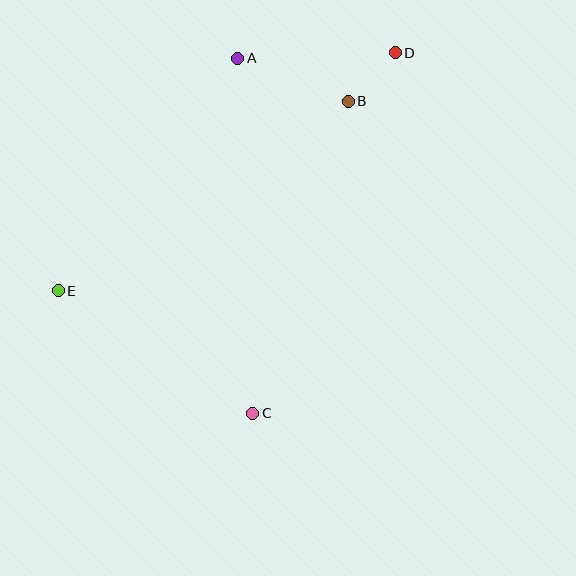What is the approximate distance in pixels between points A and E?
The distance between A and E is approximately 294 pixels.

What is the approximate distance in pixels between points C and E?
The distance between C and E is approximately 230 pixels.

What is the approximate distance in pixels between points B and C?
The distance between B and C is approximately 326 pixels.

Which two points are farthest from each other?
Points D and E are farthest from each other.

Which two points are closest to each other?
Points B and D are closest to each other.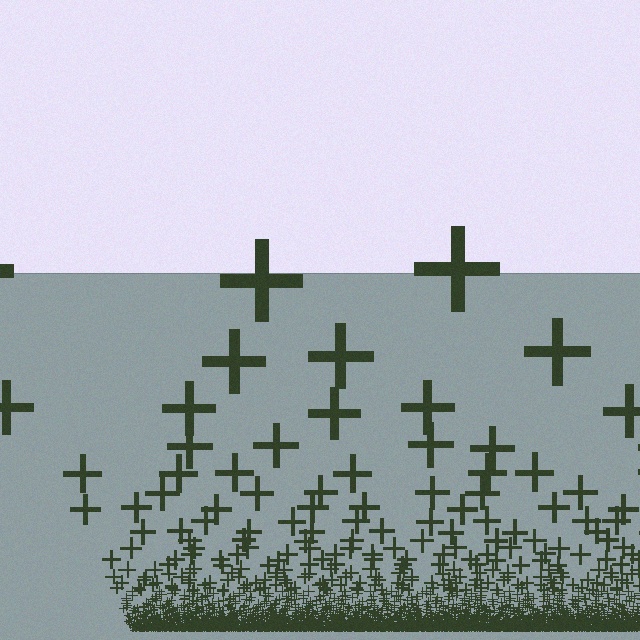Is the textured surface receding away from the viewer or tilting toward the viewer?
The surface appears to tilt toward the viewer. Texture elements get larger and sparser toward the top.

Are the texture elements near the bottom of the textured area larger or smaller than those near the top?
Smaller. The gradient is inverted — elements near the bottom are smaller and denser.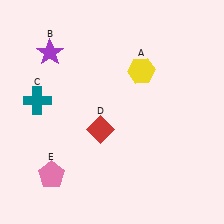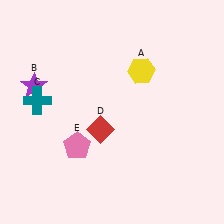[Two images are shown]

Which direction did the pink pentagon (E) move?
The pink pentagon (E) moved up.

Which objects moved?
The objects that moved are: the purple star (B), the pink pentagon (E).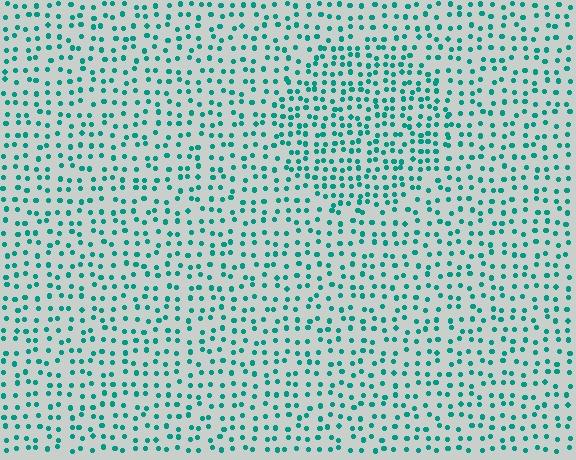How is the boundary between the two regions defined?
The boundary is defined by a change in element density (approximately 1.6x ratio). All elements are the same color, size, and shape.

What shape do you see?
I see a circle.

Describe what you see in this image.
The image contains small teal elements arranged at two different densities. A circle-shaped region is visible where the elements are more densely packed than the surrounding area.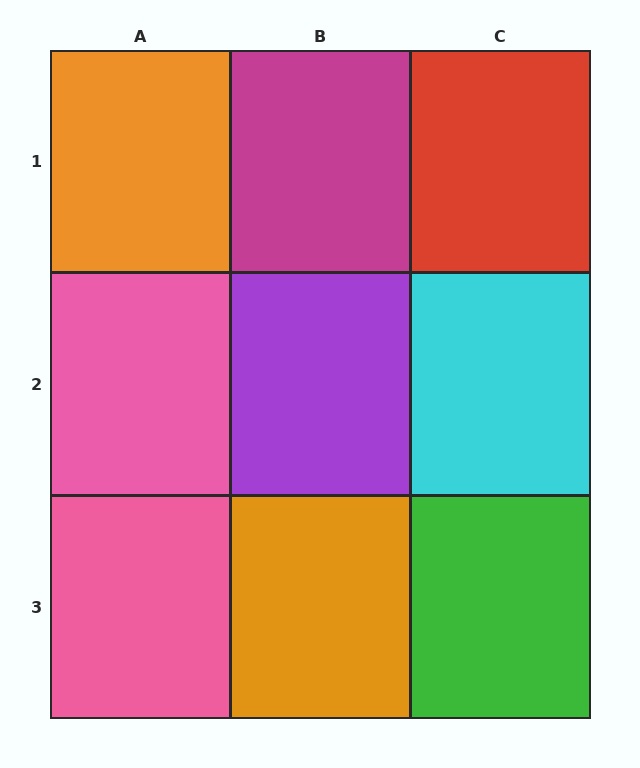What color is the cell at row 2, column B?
Purple.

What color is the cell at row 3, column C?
Green.